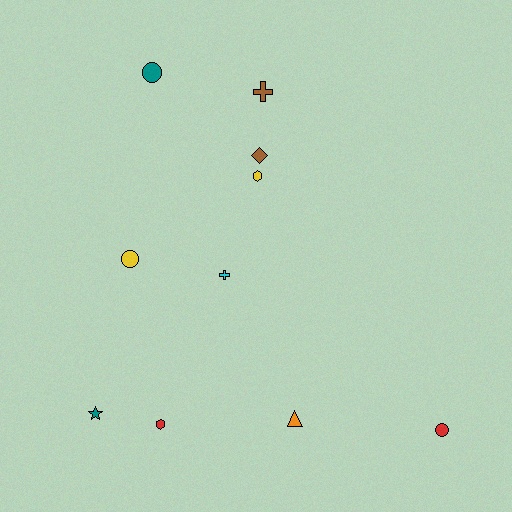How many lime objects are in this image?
There are no lime objects.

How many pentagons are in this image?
There are no pentagons.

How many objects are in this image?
There are 10 objects.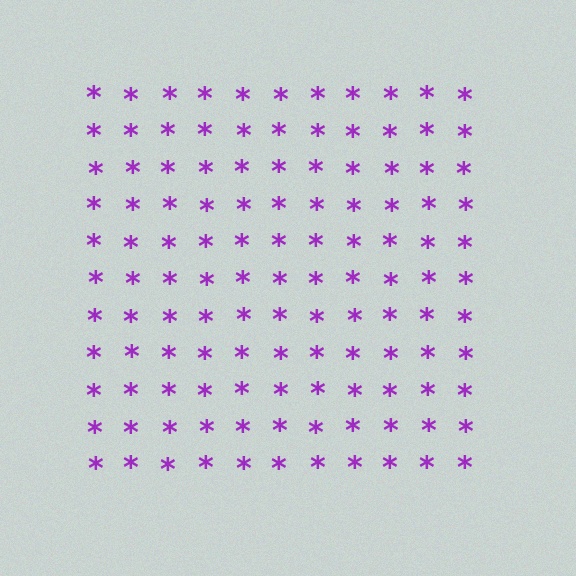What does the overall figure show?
The overall figure shows a square.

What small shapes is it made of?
It is made of small asterisks.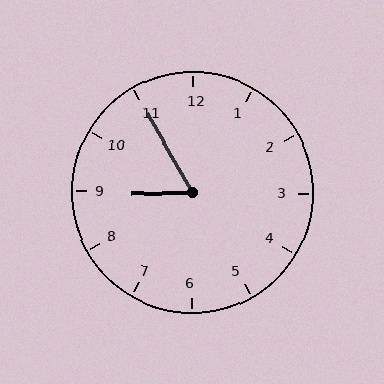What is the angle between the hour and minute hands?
Approximately 62 degrees.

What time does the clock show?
8:55.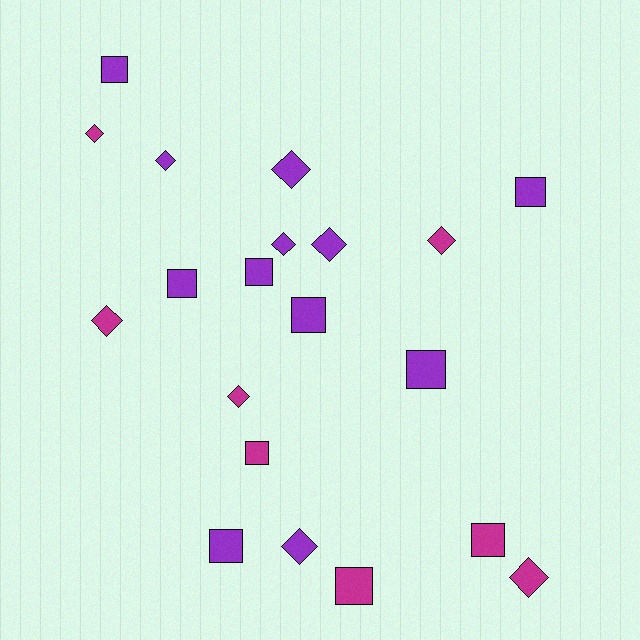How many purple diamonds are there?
There are 5 purple diamonds.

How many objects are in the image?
There are 20 objects.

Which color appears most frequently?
Purple, with 12 objects.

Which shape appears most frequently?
Diamond, with 10 objects.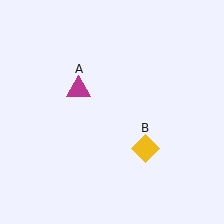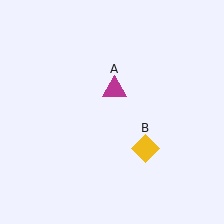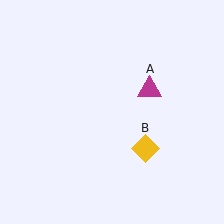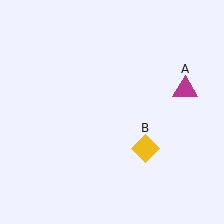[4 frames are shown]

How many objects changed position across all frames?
1 object changed position: magenta triangle (object A).